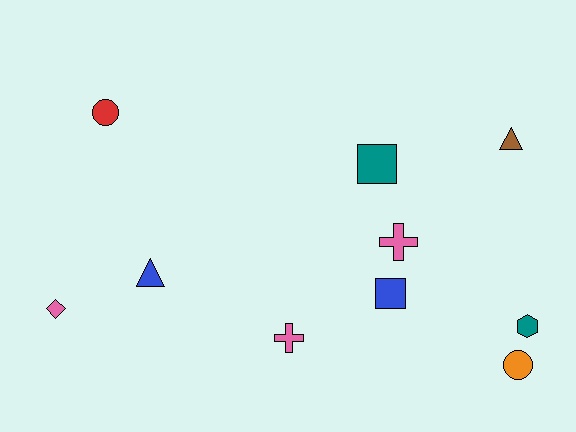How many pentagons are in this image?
There are no pentagons.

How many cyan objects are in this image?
There are no cyan objects.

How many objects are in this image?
There are 10 objects.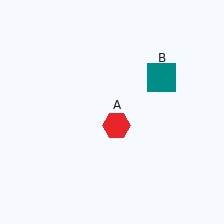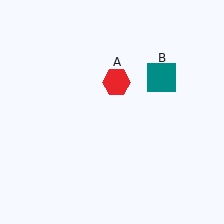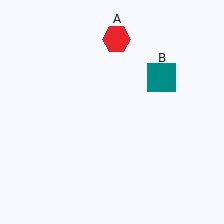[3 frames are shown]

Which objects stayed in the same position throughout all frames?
Teal square (object B) remained stationary.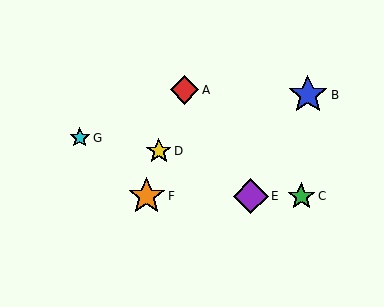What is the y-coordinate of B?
Object B is at y≈95.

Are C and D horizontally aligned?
No, C is at y≈196 and D is at y≈151.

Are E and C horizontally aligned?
Yes, both are at y≈196.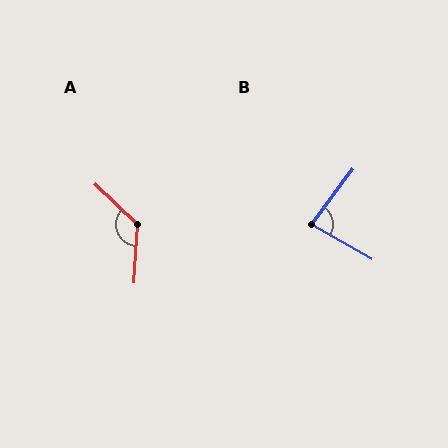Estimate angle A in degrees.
Approximately 129 degrees.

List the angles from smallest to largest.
B (83°), A (129°).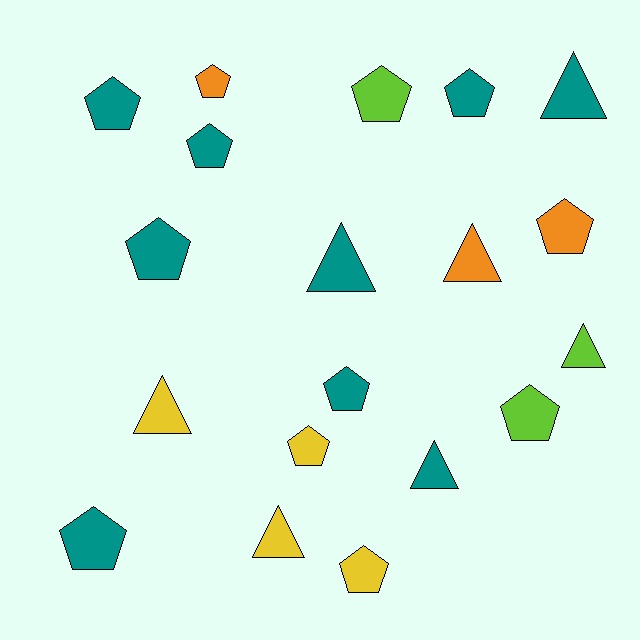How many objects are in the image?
There are 19 objects.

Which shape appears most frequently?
Pentagon, with 12 objects.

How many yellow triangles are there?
There are 2 yellow triangles.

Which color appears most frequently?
Teal, with 9 objects.